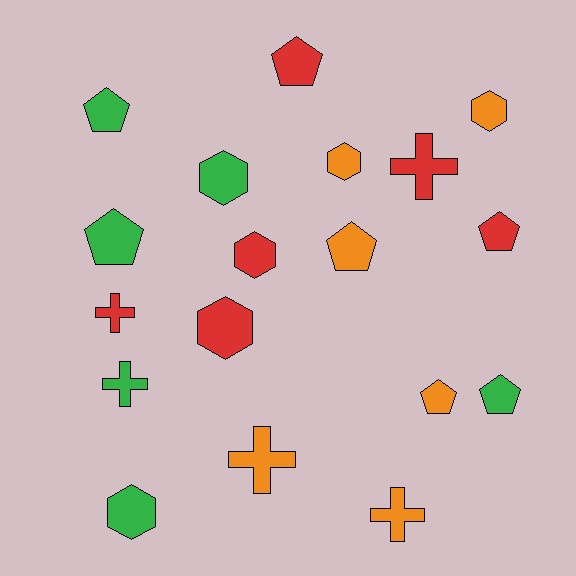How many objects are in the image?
There are 18 objects.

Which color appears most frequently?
Red, with 6 objects.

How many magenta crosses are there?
There are no magenta crosses.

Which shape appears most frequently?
Pentagon, with 7 objects.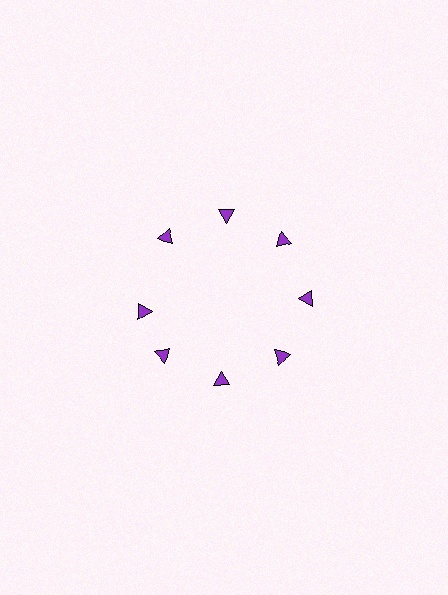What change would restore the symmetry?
The symmetry would be restored by rotating it back into even spacing with its neighbors so that all 8 triangles sit at equal angles and equal distance from the center.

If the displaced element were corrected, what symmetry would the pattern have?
It would have 8-fold rotational symmetry — the pattern would map onto itself every 45 degrees.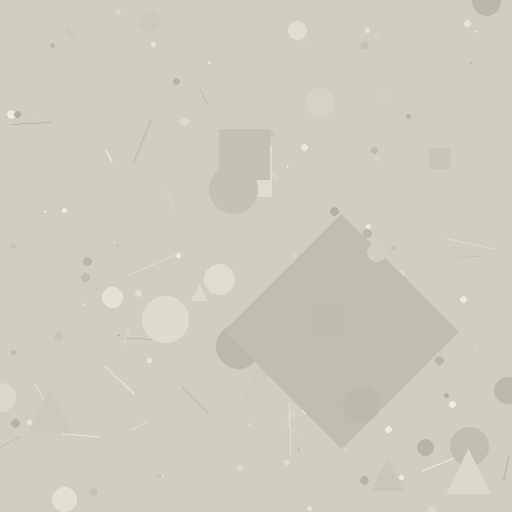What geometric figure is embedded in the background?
A diamond is embedded in the background.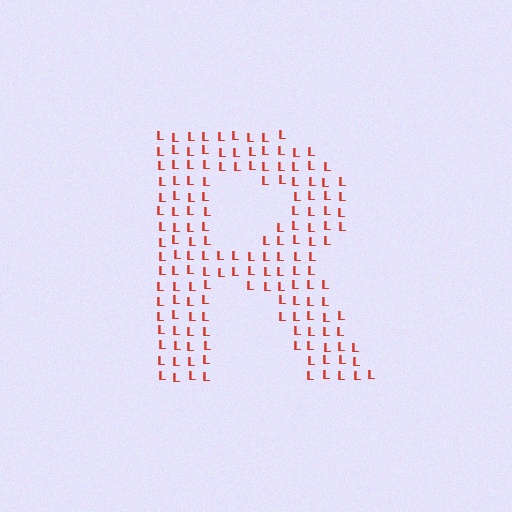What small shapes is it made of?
It is made of small letter L's.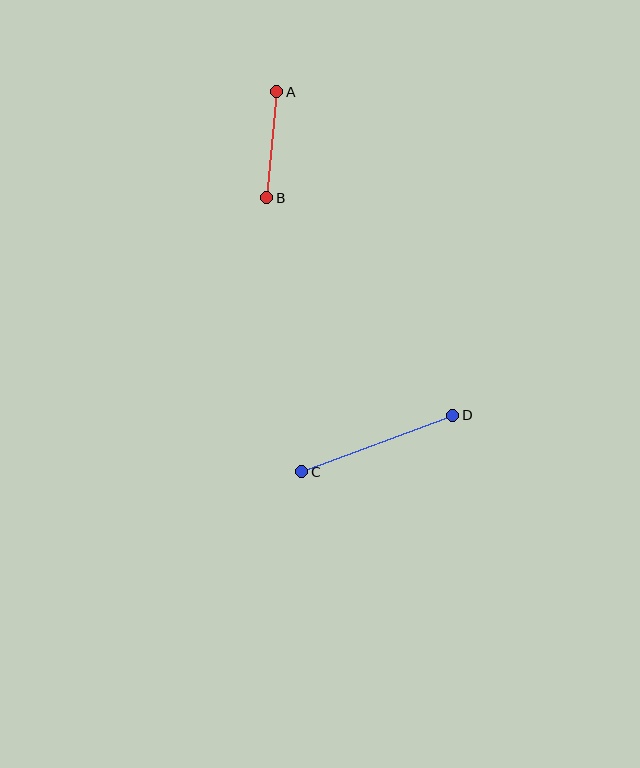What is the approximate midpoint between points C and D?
The midpoint is at approximately (377, 444) pixels.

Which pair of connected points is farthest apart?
Points C and D are farthest apart.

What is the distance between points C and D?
The distance is approximately 161 pixels.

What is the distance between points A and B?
The distance is approximately 106 pixels.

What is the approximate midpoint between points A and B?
The midpoint is at approximately (272, 145) pixels.